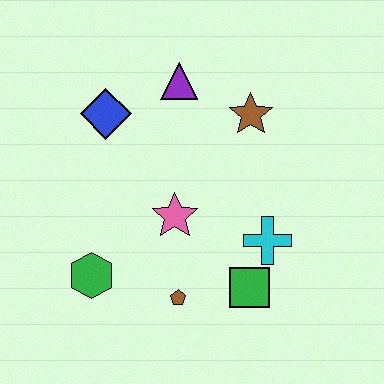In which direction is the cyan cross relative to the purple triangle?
The cyan cross is below the purple triangle.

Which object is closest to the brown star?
The purple triangle is closest to the brown star.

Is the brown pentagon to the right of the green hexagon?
Yes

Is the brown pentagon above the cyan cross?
No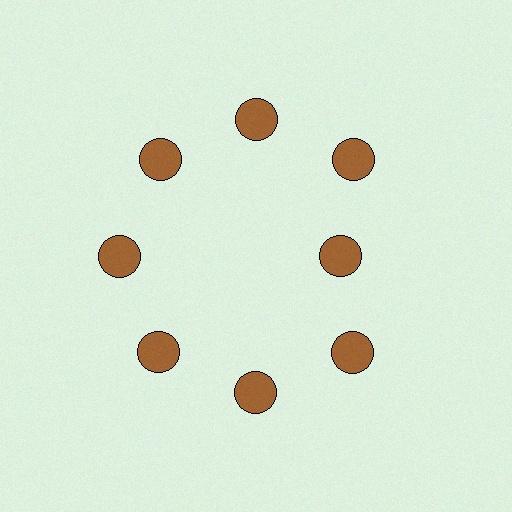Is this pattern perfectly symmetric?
No. The 8 brown circles are arranged in a ring, but one element near the 3 o'clock position is pulled inward toward the center, breaking the 8-fold rotational symmetry.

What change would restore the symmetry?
The symmetry would be restored by moving it outward, back onto the ring so that all 8 circles sit at equal angles and equal distance from the center.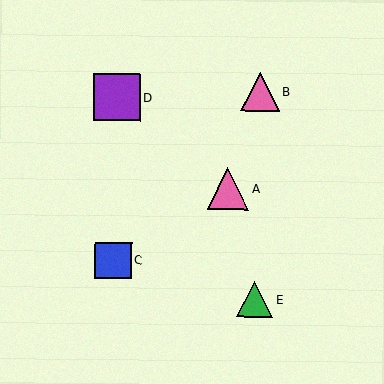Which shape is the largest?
The purple square (labeled D) is the largest.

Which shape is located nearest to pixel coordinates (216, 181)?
The pink triangle (labeled A) at (228, 189) is nearest to that location.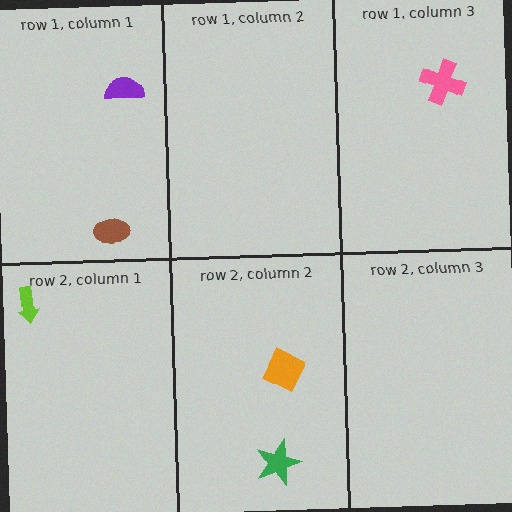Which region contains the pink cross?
The row 1, column 3 region.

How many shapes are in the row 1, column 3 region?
1.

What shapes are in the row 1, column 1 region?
The purple semicircle, the brown ellipse.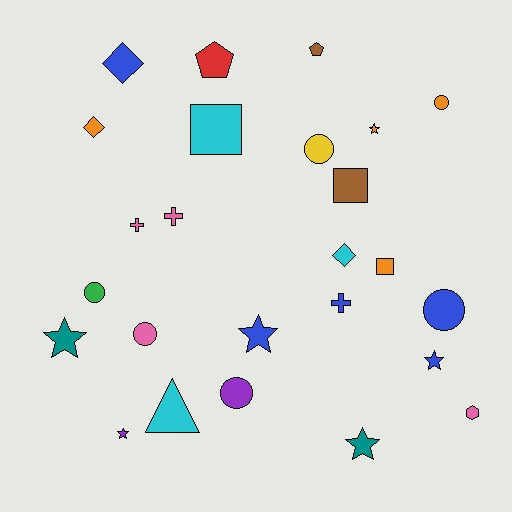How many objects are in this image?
There are 25 objects.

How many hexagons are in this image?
There is 1 hexagon.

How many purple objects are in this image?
There are 2 purple objects.